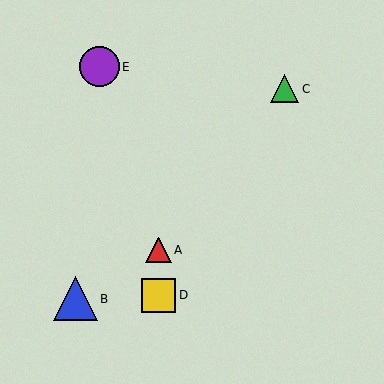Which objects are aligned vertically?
Objects A, D are aligned vertically.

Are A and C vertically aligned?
No, A is at x≈159 and C is at x≈285.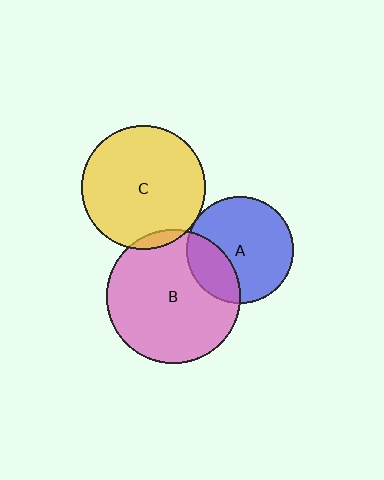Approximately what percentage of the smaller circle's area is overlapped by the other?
Approximately 25%.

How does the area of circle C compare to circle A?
Approximately 1.3 times.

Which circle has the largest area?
Circle B (pink).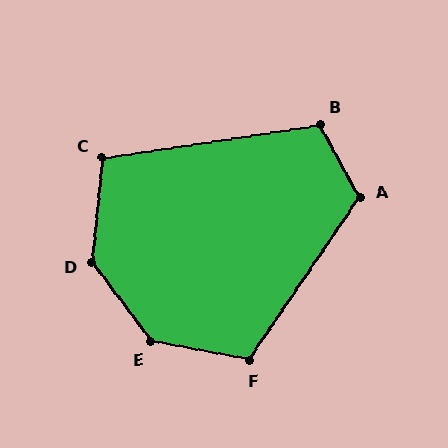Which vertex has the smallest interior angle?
C, at approximately 105 degrees.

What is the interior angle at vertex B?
Approximately 110 degrees (obtuse).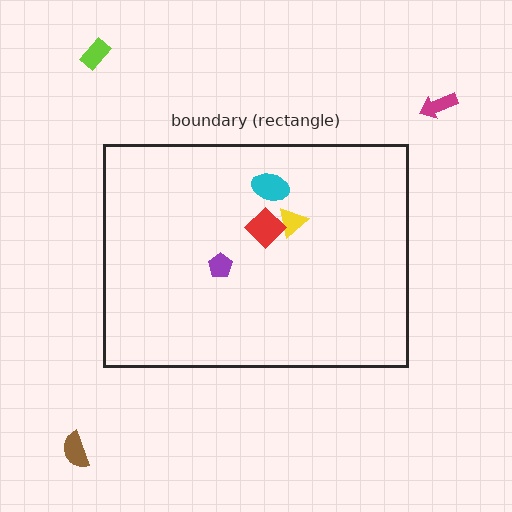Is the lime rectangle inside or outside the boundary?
Outside.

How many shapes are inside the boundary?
4 inside, 3 outside.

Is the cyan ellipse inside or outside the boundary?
Inside.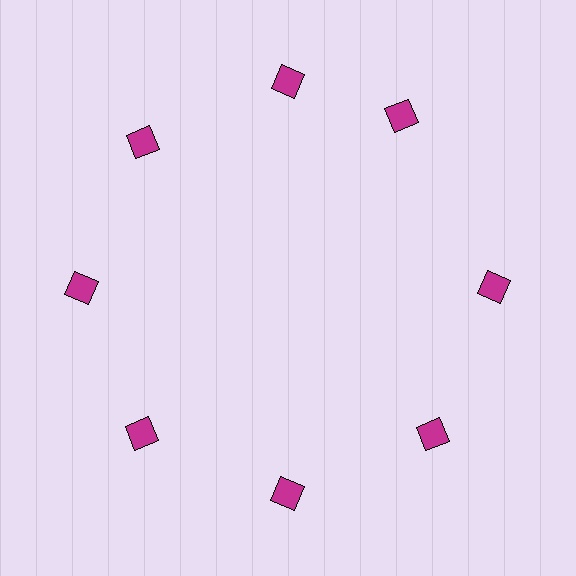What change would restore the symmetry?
The symmetry would be restored by rotating it back into even spacing with its neighbors so that all 8 diamonds sit at equal angles and equal distance from the center.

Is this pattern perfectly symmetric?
No. The 8 magenta diamonds are arranged in a ring, but one element near the 2 o'clock position is rotated out of alignment along the ring, breaking the 8-fold rotational symmetry.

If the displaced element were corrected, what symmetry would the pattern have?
It would have 8-fold rotational symmetry — the pattern would map onto itself every 45 degrees.